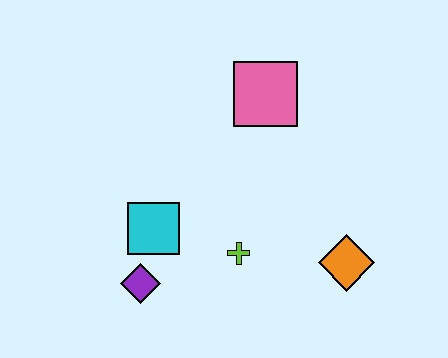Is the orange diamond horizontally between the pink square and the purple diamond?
No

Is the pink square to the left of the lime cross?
No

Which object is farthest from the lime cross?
The pink square is farthest from the lime cross.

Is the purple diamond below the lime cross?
Yes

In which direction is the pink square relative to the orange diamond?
The pink square is above the orange diamond.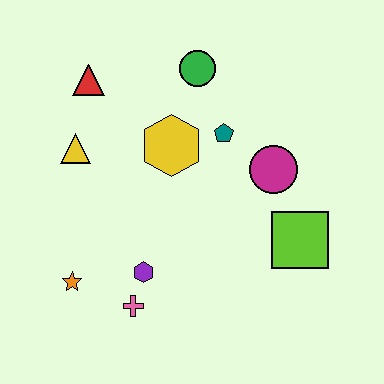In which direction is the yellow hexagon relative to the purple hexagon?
The yellow hexagon is above the purple hexagon.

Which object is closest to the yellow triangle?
The red triangle is closest to the yellow triangle.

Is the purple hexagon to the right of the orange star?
Yes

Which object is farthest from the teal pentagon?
The orange star is farthest from the teal pentagon.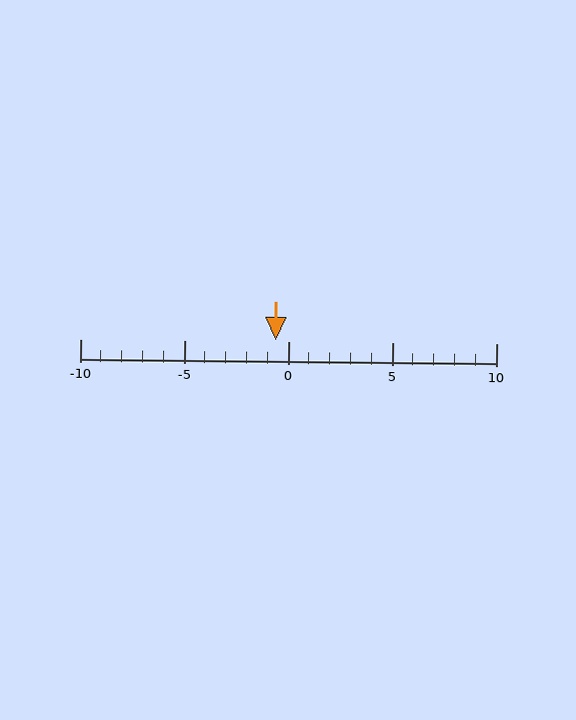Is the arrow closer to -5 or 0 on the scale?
The arrow is closer to 0.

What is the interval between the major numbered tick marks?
The major tick marks are spaced 5 units apart.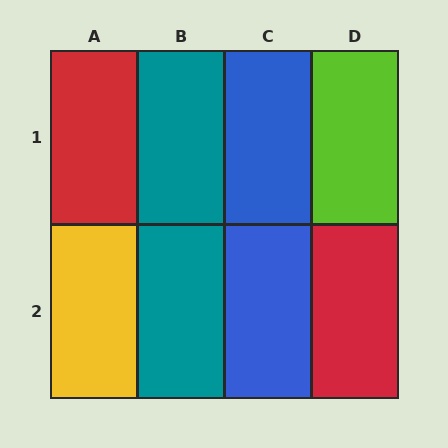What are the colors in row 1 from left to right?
Red, teal, blue, lime.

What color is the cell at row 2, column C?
Blue.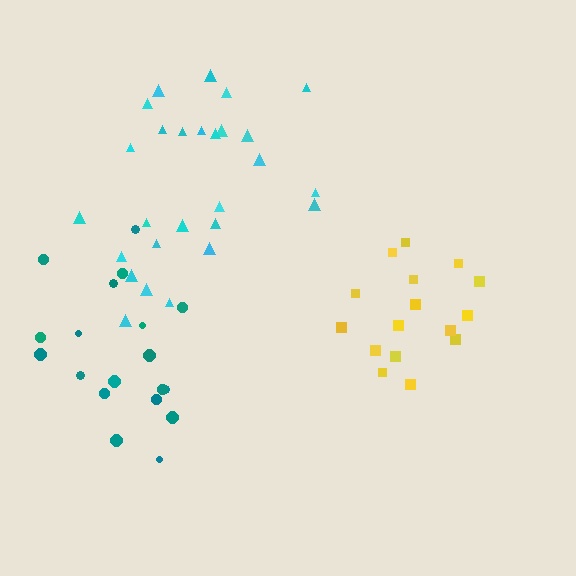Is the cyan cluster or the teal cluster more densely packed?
Cyan.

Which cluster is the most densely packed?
Yellow.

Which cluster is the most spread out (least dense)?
Teal.